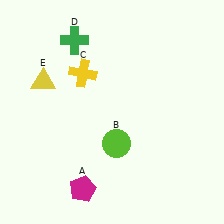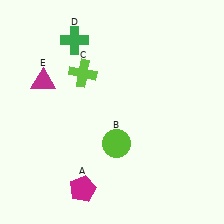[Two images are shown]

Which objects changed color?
C changed from yellow to lime. E changed from yellow to magenta.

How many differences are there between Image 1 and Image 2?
There are 2 differences between the two images.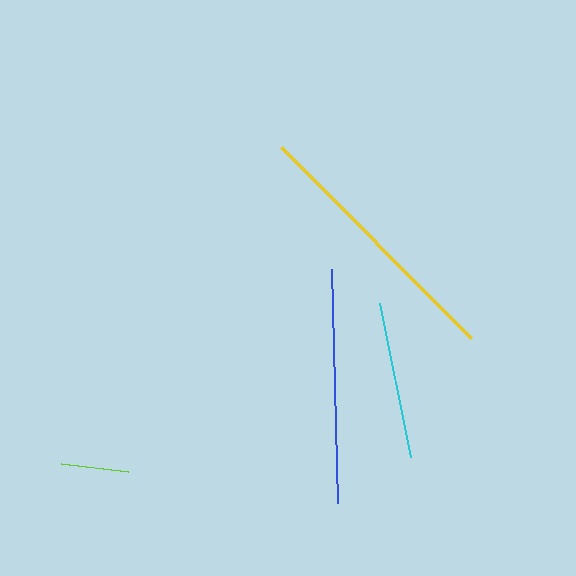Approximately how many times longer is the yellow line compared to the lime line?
The yellow line is approximately 4.0 times the length of the lime line.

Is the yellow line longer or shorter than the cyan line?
The yellow line is longer than the cyan line.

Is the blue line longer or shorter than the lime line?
The blue line is longer than the lime line.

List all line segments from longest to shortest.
From longest to shortest: yellow, blue, cyan, lime.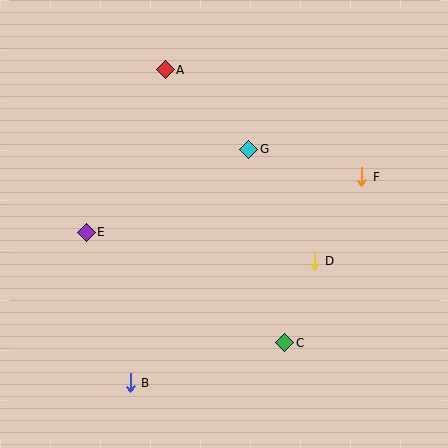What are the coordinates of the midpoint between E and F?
The midpoint between E and F is at (224, 205).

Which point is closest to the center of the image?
Point G at (249, 149) is closest to the center.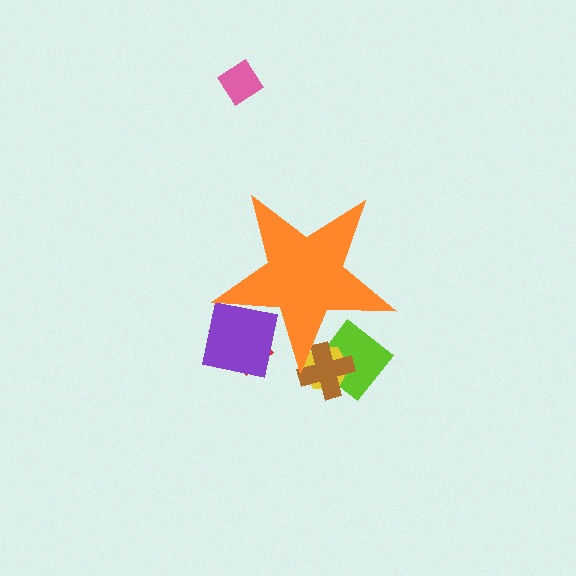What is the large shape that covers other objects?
An orange star.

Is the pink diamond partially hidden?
No, the pink diamond is fully visible.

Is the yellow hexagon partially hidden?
Yes, the yellow hexagon is partially hidden behind the orange star.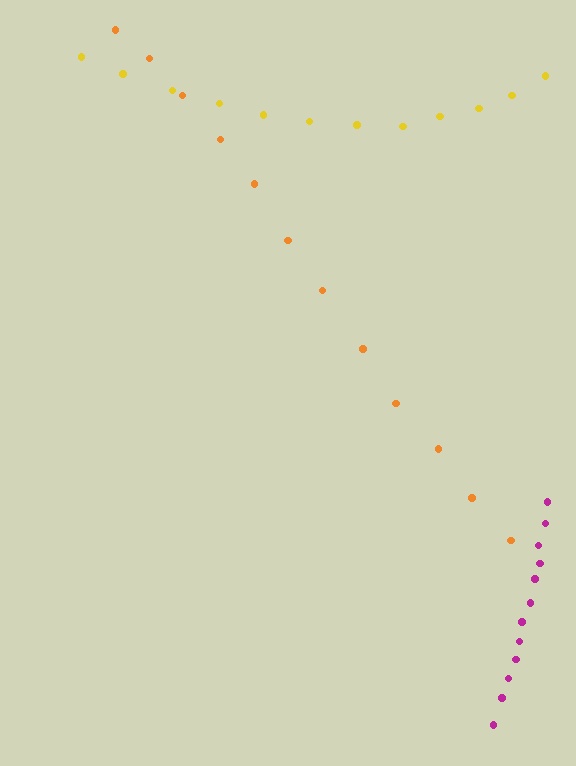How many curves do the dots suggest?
There are 3 distinct paths.